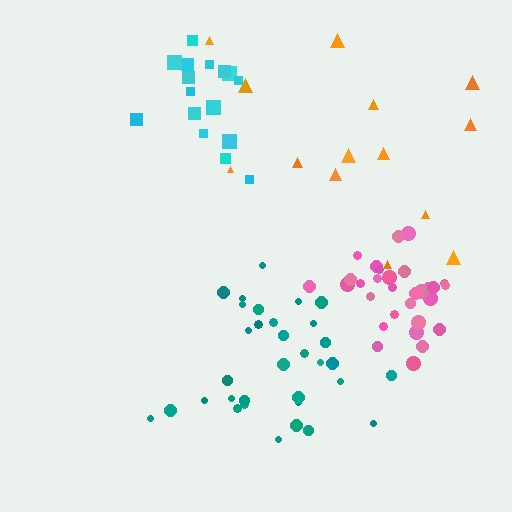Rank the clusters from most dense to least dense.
pink, cyan, teal, orange.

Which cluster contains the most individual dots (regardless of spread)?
Teal (33).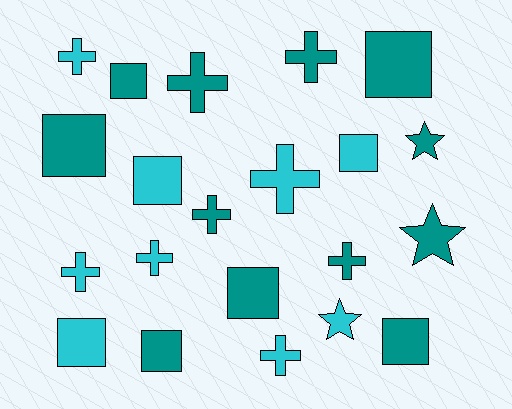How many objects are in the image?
There are 21 objects.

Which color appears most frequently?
Teal, with 12 objects.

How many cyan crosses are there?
There are 5 cyan crosses.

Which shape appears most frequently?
Square, with 9 objects.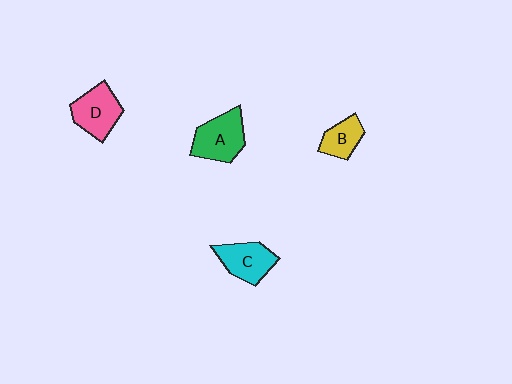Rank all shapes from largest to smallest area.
From largest to smallest: A (green), D (pink), C (cyan), B (yellow).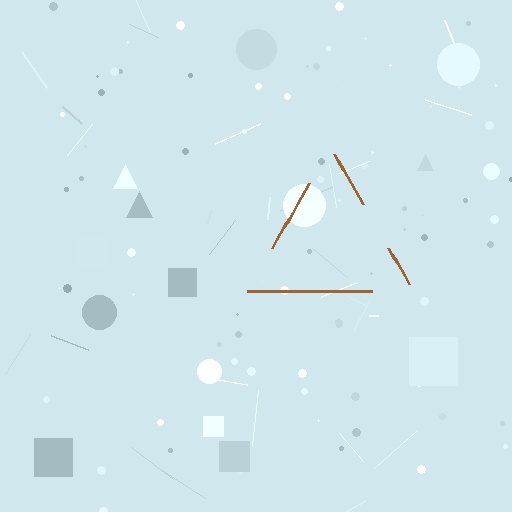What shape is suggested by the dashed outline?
The dashed outline suggests a triangle.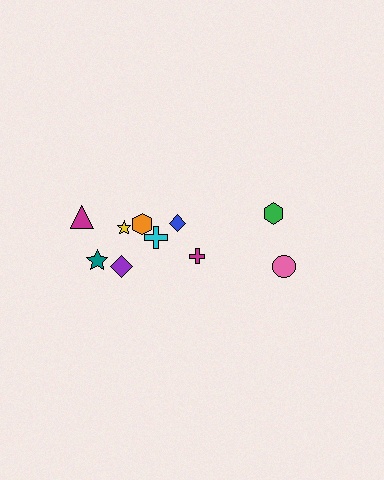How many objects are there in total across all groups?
There are 10 objects.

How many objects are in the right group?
There are 3 objects.